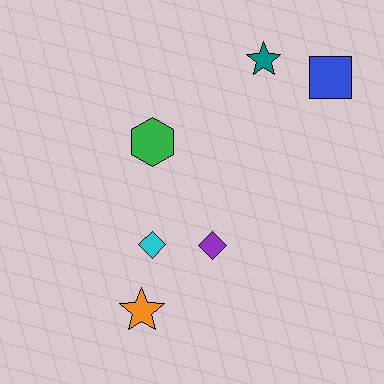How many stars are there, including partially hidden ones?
There are 2 stars.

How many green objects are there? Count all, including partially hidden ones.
There is 1 green object.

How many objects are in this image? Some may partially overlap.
There are 6 objects.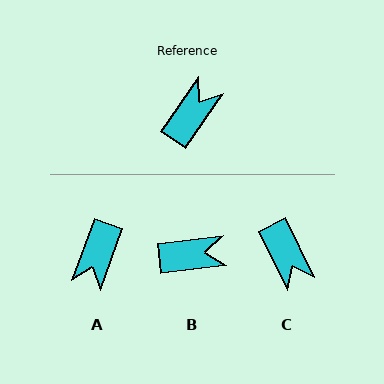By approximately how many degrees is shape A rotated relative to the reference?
Approximately 166 degrees clockwise.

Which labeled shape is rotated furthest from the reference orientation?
A, about 166 degrees away.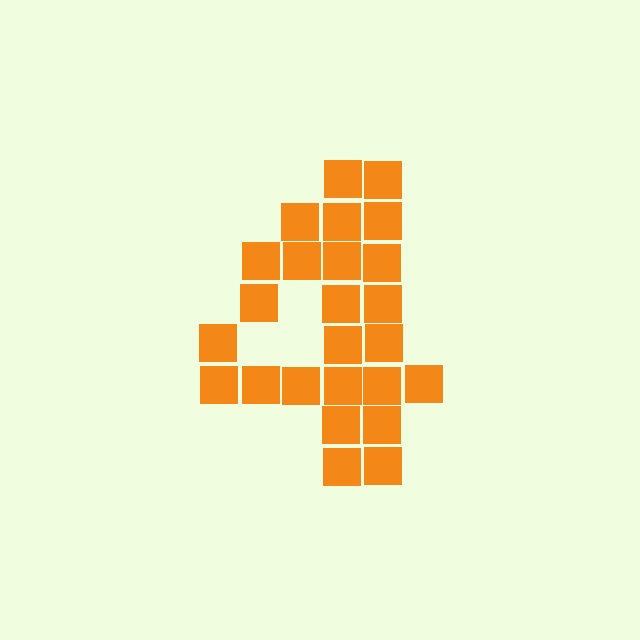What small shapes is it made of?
It is made of small squares.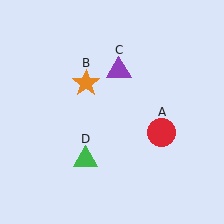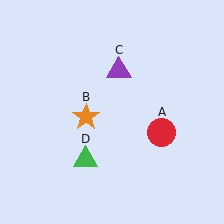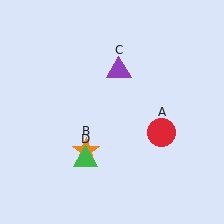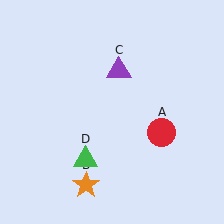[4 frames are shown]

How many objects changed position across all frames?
1 object changed position: orange star (object B).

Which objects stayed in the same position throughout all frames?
Red circle (object A) and purple triangle (object C) and green triangle (object D) remained stationary.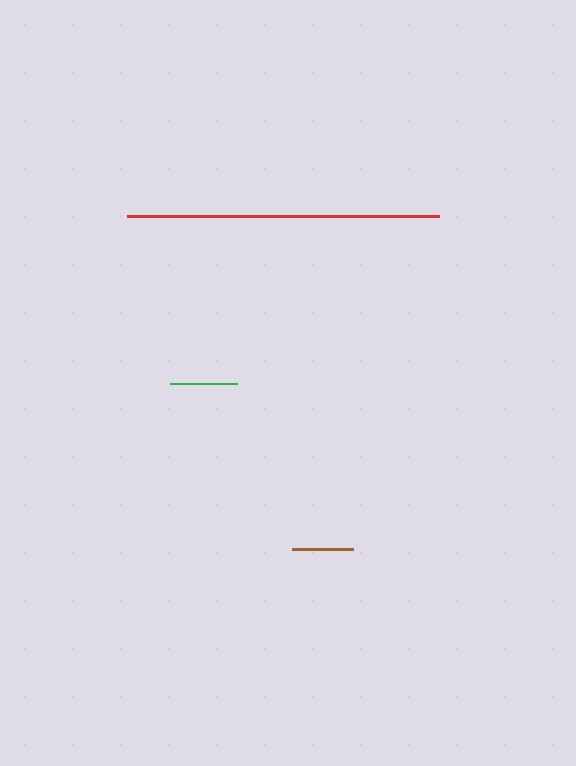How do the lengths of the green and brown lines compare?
The green and brown lines are approximately the same length.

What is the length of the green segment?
The green segment is approximately 66 pixels long.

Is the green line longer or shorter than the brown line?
The green line is longer than the brown line.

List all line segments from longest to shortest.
From longest to shortest: red, green, brown.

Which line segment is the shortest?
The brown line is the shortest at approximately 61 pixels.